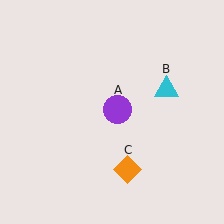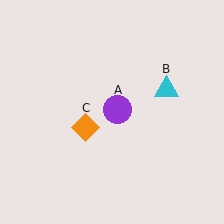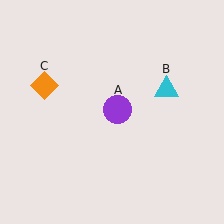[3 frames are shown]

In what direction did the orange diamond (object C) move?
The orange diamond (object C) moved up and to the left.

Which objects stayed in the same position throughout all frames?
Purple circle (object A) and cyan triangle (object B) remained stationary.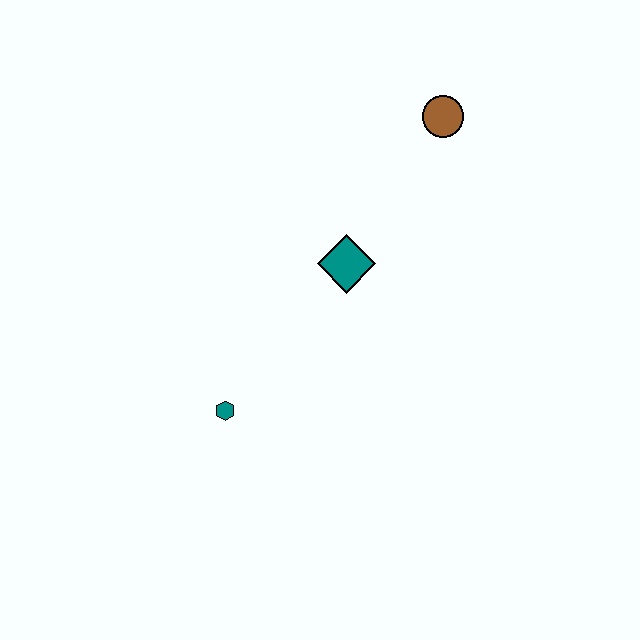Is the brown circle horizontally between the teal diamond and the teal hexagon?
No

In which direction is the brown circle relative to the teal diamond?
The brown circle is above the teal diamond.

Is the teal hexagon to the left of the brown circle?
Yes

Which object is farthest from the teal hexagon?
The brown circle is farthest from the teal hexagon.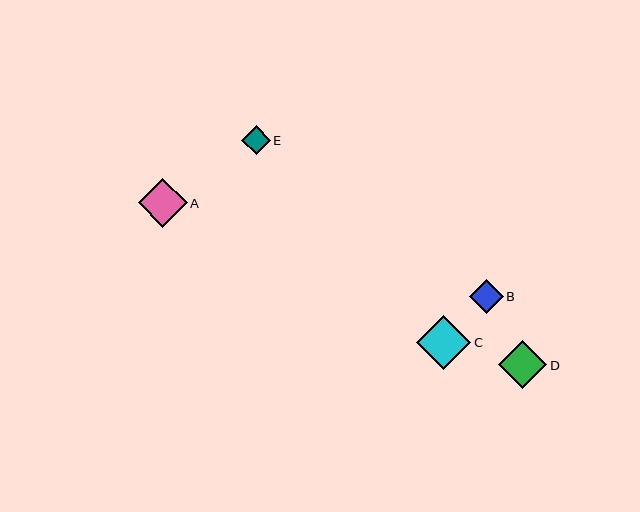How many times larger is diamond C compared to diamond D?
Diamond C is approximately 1.1 times the size of diamond D.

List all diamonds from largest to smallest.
From largest to smallest: C, A, D, B, E.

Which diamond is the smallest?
Diamond E is the smallest with a size of approximately 29 pixels.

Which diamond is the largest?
Diamond C is the largest with a size of approximately 54 pixels.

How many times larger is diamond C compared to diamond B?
Diamond C is approximately 1.6 times the size of diamond B.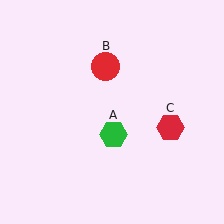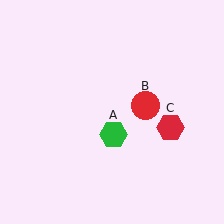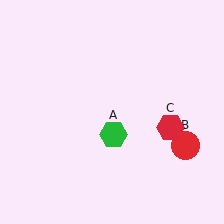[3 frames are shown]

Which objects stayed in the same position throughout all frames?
Green hexagon (object A) and red hexagon (object C) remained stationary.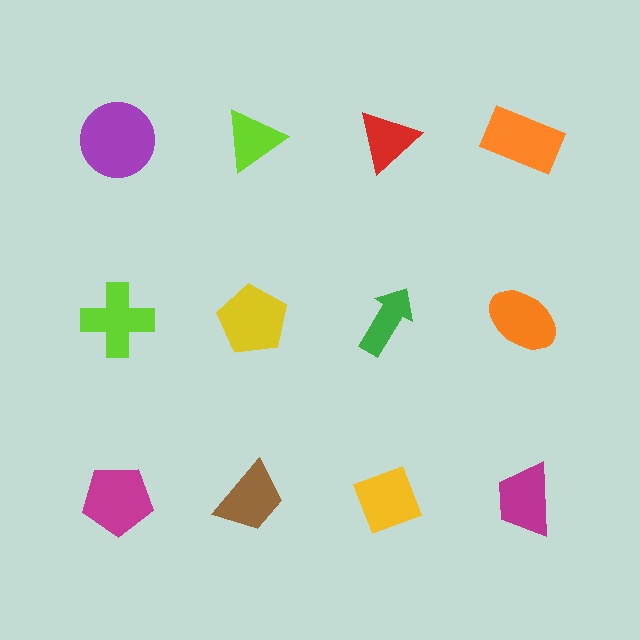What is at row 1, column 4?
An orange rectangle.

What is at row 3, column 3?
A yellow diamond.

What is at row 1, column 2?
A lime triangle.